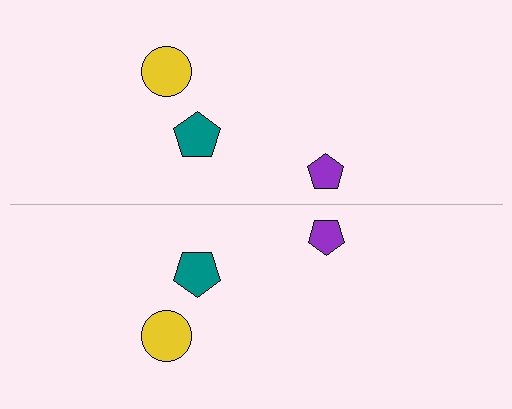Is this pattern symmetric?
Yes, this pattern has bilateral (reflection) symmetry.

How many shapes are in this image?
There are 6 shapes in this image.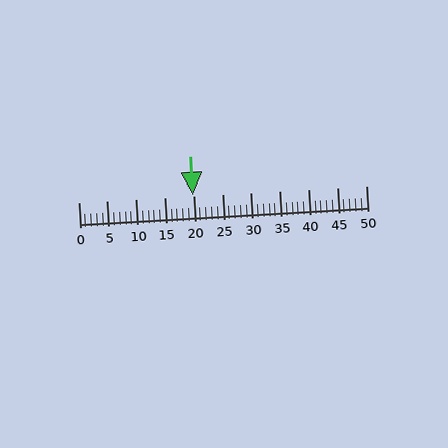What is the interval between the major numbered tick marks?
The major tick marks are spaced 5 units apart.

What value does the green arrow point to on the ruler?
The green arrow points to approximately 20.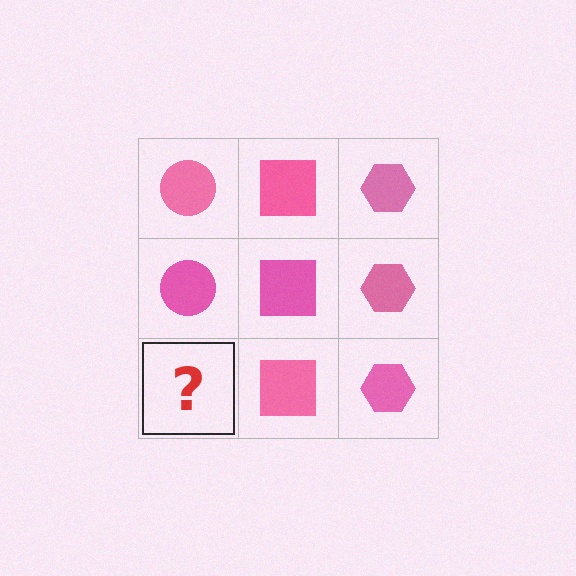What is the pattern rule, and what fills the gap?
The rule is that each column has a consistent shape. The gap should be filled with a pink circle.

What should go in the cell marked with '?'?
The missing cell should contain a pink circle.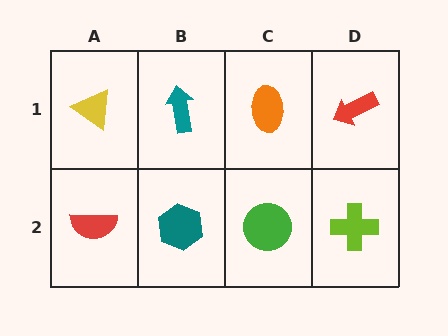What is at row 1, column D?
A red arrow.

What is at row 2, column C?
A green circle.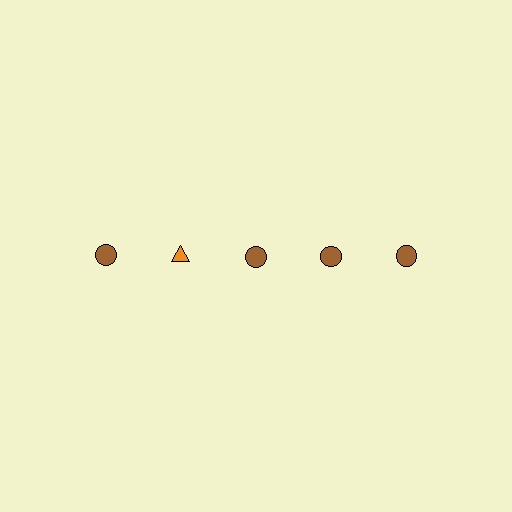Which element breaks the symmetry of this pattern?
The orange triangle in the top row, second from left column breaks the symmetry. All other shapes are brown circles.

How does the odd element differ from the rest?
It differs in both color (orange instead of brown) and shape (triangle instead of circle).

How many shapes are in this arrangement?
There are 5 shapes arranged in a grid pattern.